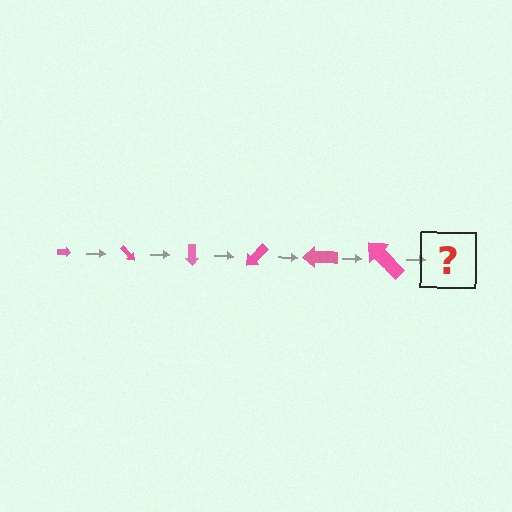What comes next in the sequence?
The next element should be an arrow, larger than the previous one and rotated 270 degrees from the start.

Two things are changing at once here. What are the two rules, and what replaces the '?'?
The two rules are that the arrow grows larger each step and it rotates 45 degrees each step. The '?' should be an arrow, larger than the previous one and rotated 270 degrees from the start.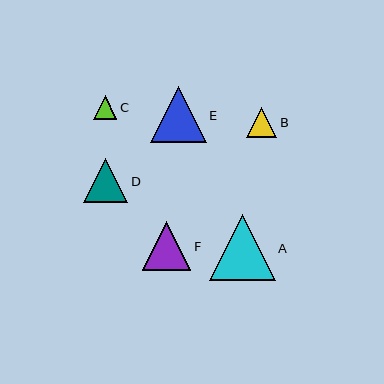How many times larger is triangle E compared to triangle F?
Triangle E is approximately 1.1 times the size of triangle F.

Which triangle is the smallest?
Triangle C is the smallest with a size of approximately 24 pixels.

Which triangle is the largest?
Triangle A is the largest with a size of approximately 66 pixels.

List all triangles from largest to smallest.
From largest to smallest: A, E, F, D, B, C.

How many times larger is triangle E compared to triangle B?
Triangle E is approximately 1.8 times the size of triangle B.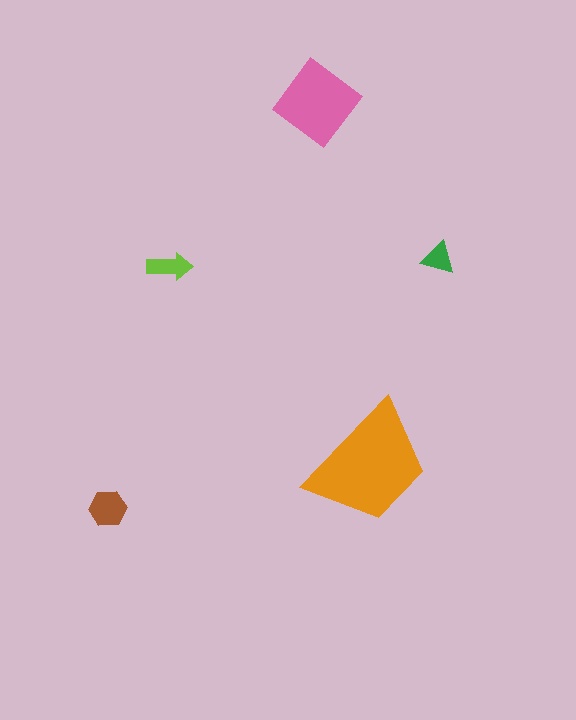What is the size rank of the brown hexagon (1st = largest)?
3rd.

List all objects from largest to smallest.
The orange trapezoid, the pink diamond, the brown hexagon, the lime arrow, the green triangle.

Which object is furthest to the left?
The brown hexagon is leftmost.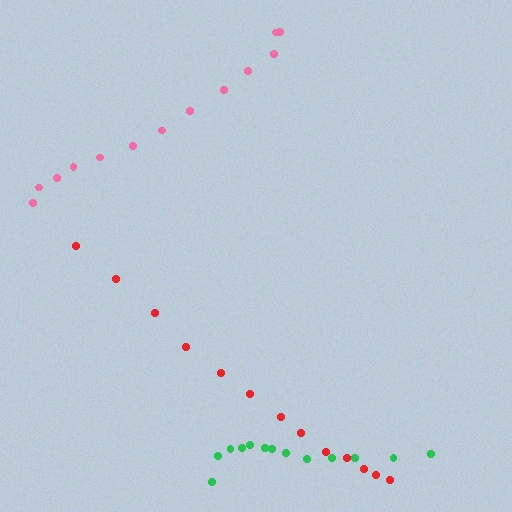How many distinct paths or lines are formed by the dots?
There are 3 distinct paths.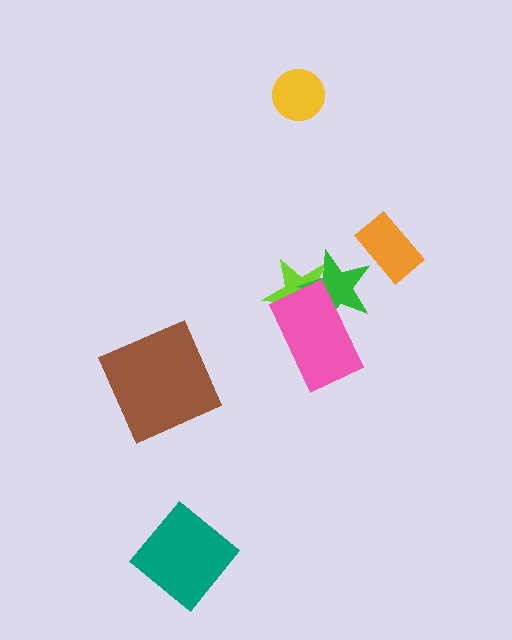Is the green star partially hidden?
Yes, it is partially covered by another shape.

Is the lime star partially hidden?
Yes, it is partially covered by another shape.